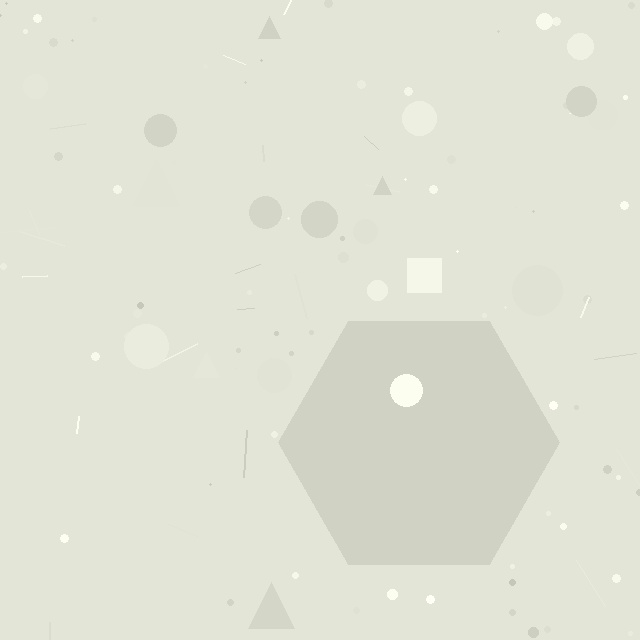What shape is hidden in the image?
A hexagon is hidden in the image.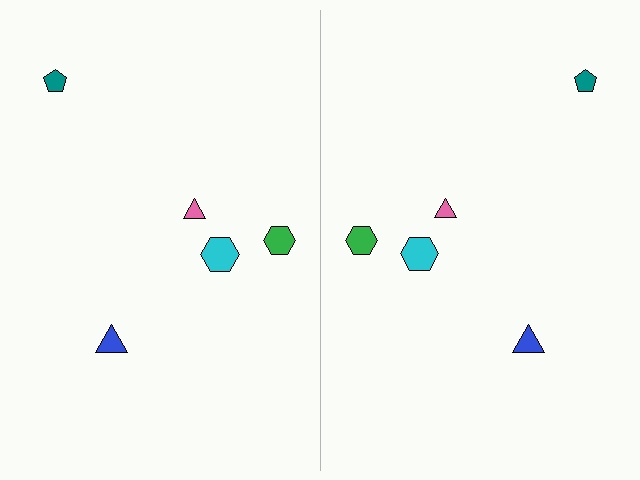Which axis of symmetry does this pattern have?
The pattern has a vertical axis of symmetry running through the center of the image.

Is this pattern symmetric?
Yes, this pattern has bilateral (reflection) symmetry.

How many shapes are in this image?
There are 10 shapes in this image.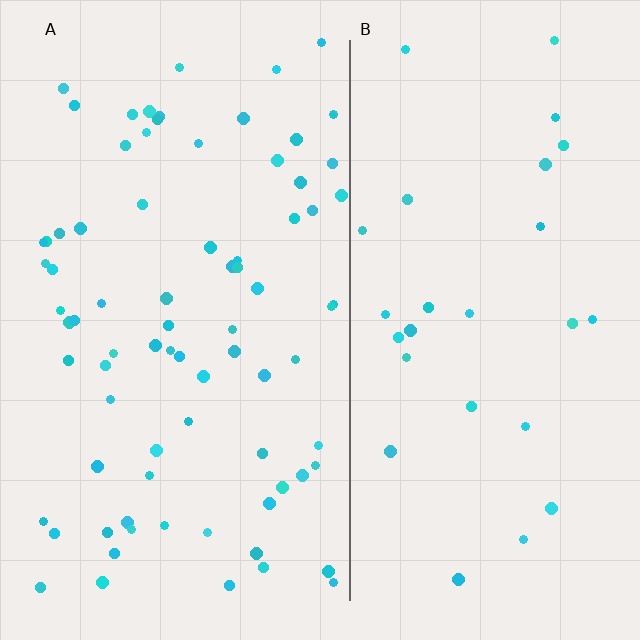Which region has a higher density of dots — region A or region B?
A (the left).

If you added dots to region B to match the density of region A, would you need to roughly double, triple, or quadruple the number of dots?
Approximately triple.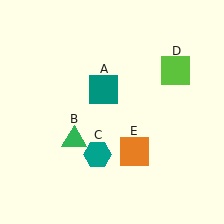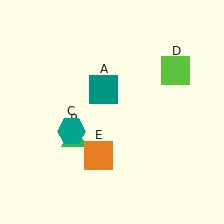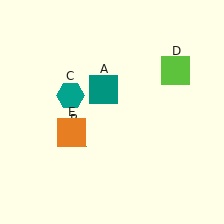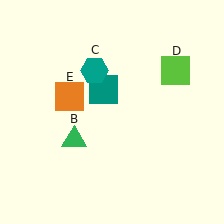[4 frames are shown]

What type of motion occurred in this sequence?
The teal hexagon (object C), orange square (object E) rotated clockwise around the center of the scene.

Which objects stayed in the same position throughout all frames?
Teal square (object A) and green triangle (object B) and lime square (object D) remained stationary.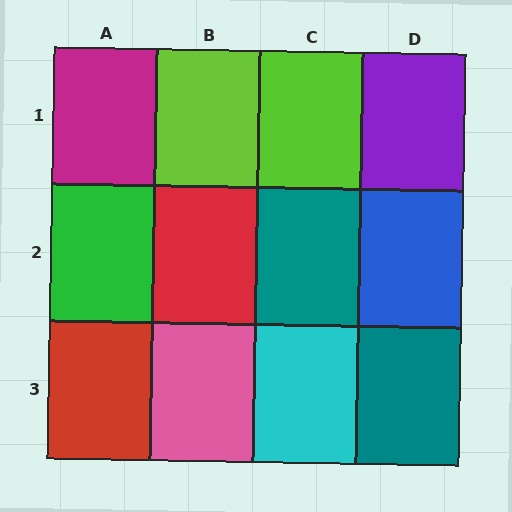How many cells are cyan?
1 cell is cyan.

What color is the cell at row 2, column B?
Red.